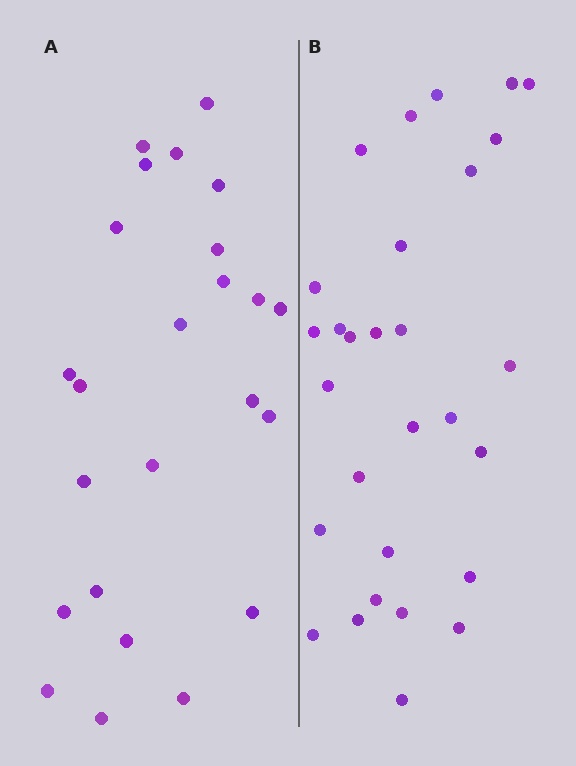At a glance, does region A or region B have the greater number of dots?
Region B (the right region) has more dots.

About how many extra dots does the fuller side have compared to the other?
Region B has about 5 more dots than region A.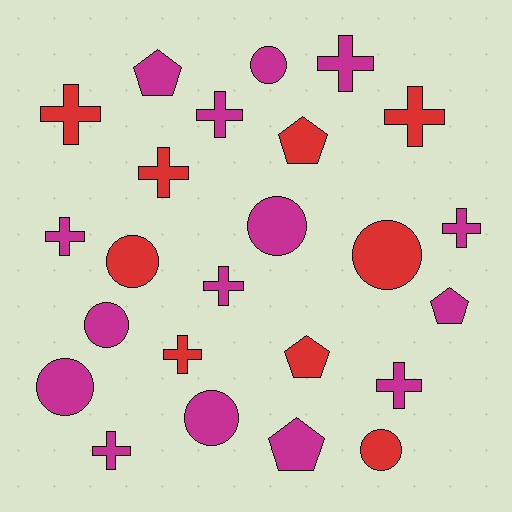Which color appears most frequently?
Magenta, with 15 objects.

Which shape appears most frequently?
Cross, with 11 objects.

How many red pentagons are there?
There are 2 red pentagons.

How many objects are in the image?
There are 24 objects.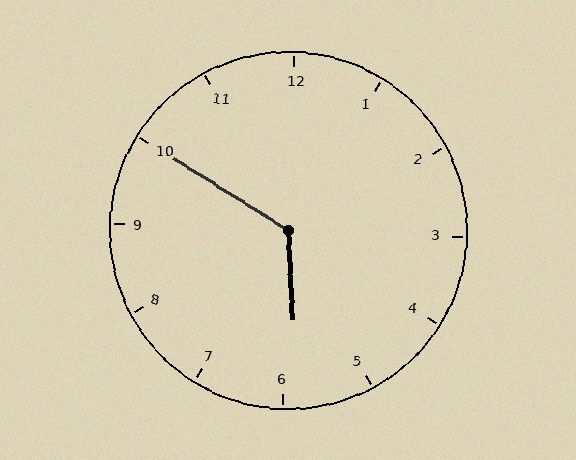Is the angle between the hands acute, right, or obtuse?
It is obtuse.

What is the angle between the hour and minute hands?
Approximately 125 degrees.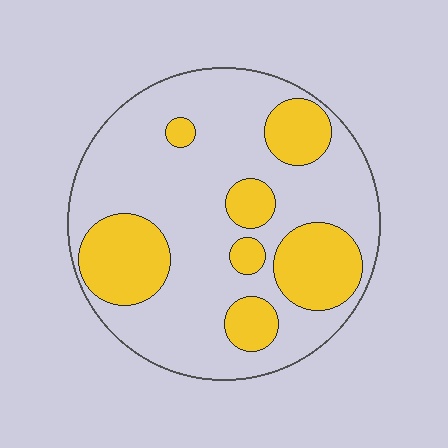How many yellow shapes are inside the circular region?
7.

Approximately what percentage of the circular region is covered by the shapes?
Approximately 30%.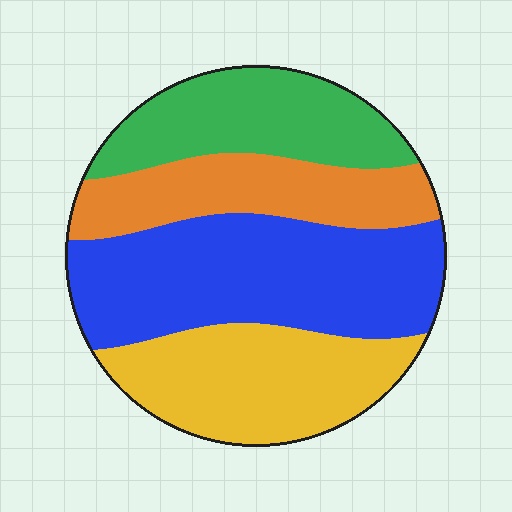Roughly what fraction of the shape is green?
Green takes up between a sixth and a third of the shape.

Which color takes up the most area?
Blue, at roughly 35%.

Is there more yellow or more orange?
Yellow.